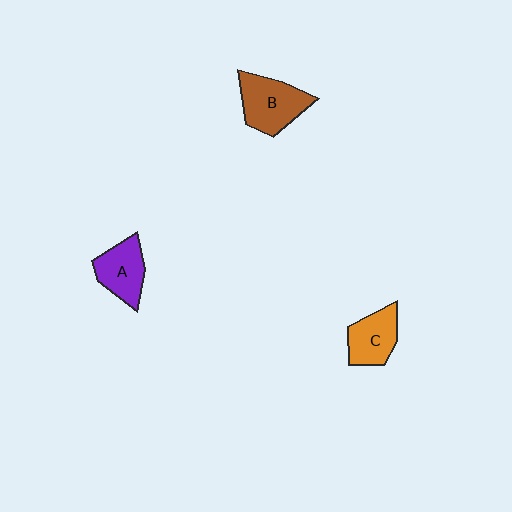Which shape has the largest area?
Shape B (brown).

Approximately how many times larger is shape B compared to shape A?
Approximately 1.3 times.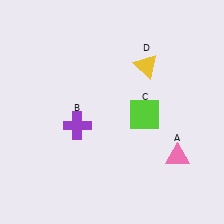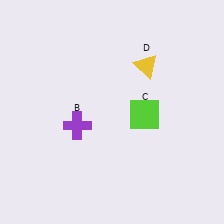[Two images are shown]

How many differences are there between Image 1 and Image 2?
There is 1 difference between the two images.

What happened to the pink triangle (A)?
The pink triangle (A) was removed in Image 2. It was in the bottom-right area of Image 1.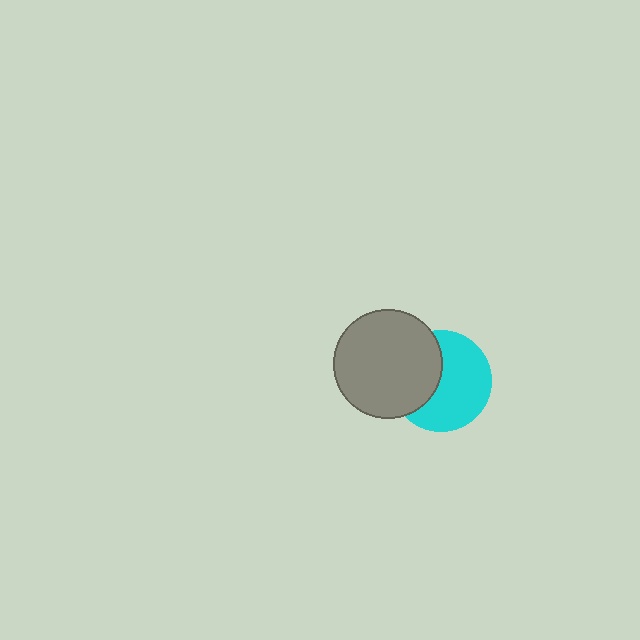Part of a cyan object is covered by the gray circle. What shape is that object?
It is a circle.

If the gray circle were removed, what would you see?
You would see the complete cyan circle.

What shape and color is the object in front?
The object in front is a gray circle.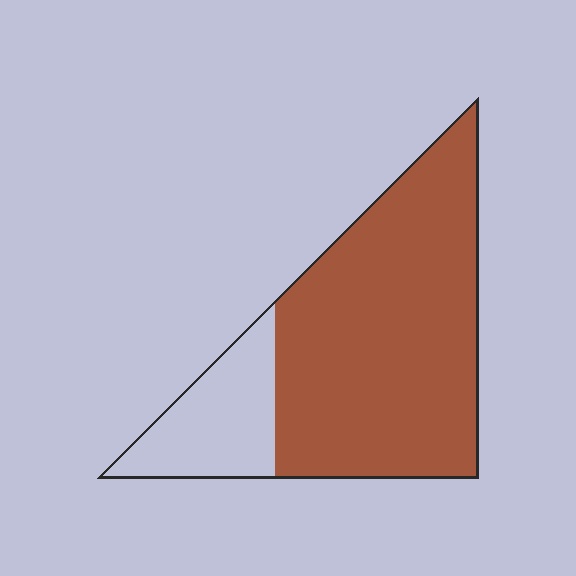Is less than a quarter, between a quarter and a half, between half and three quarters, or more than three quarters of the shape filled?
More than three quarters.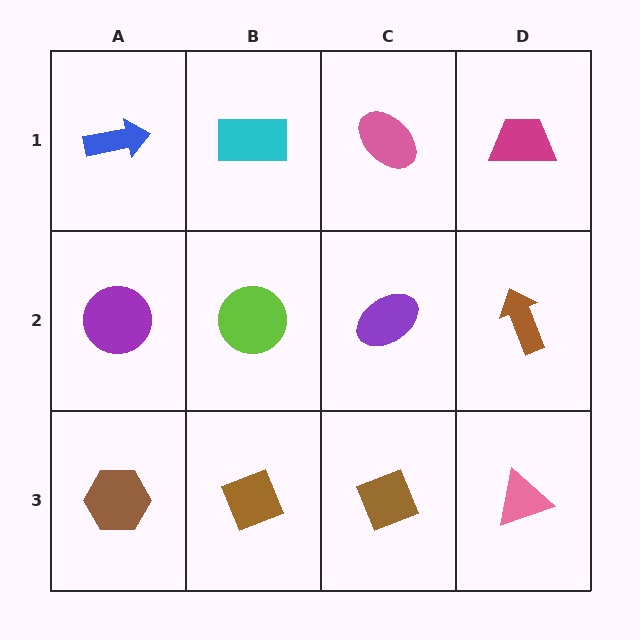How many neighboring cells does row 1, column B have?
3.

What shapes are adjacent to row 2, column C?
A pink ellipse (row 1, column C), a brown diamond (row 3, column C), a lime circle (row 2, column B), a brown arrow (row 2, column D).